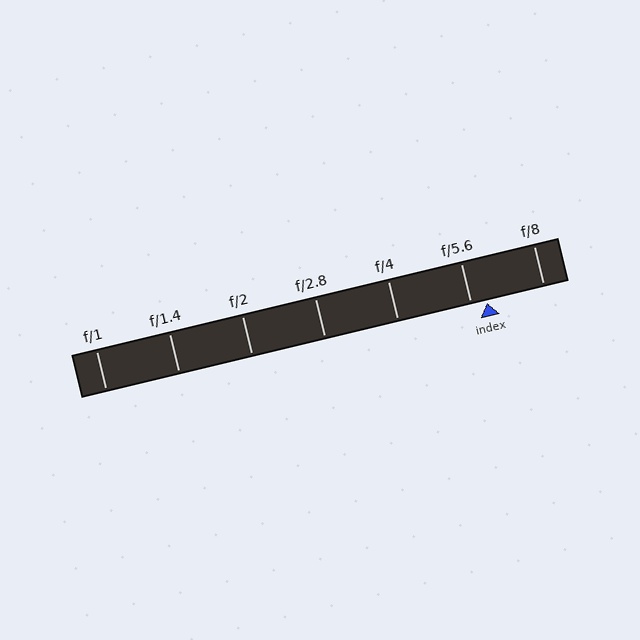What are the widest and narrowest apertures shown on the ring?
The widest aperture shown is f/1 and the narrowest is f/8.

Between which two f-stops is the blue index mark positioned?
The index mark is between f/5.6 and f/8.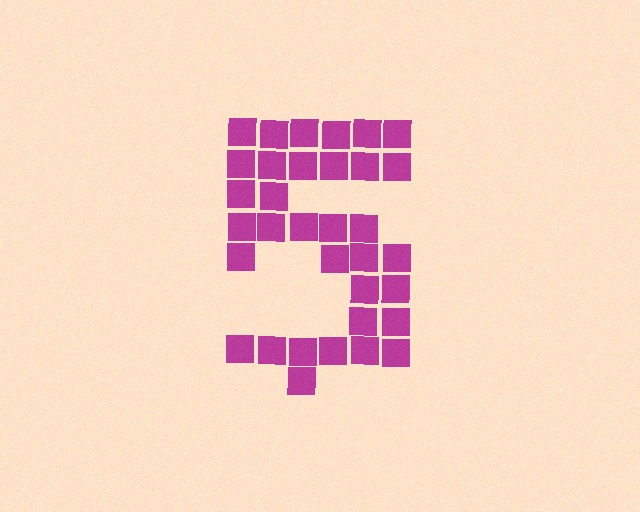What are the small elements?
The small elements are squares.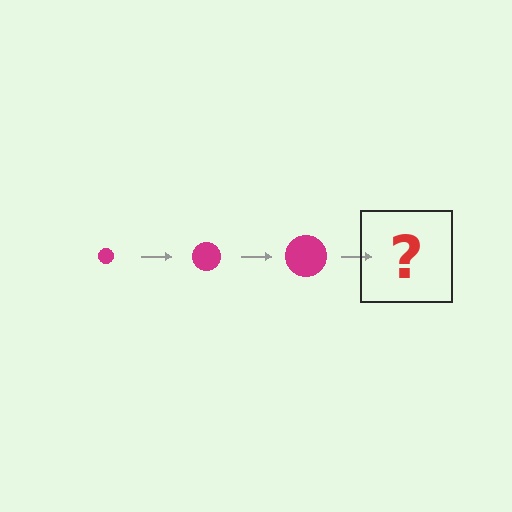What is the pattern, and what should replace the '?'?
The pattern is that the circle gets progressively larger each step. The '?' should be a magenta circle, larger than the previous one.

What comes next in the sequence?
The next element should be a magenta circle, larger than the previous one.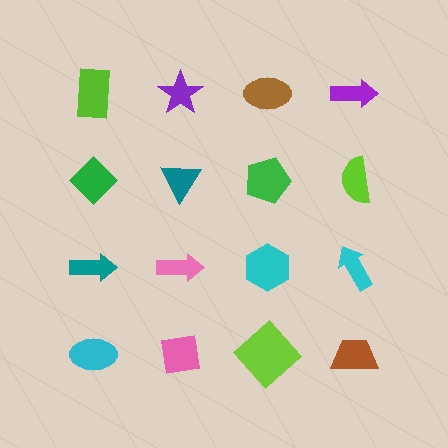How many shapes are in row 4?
4 shapes.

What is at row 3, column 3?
A cyan hexagon.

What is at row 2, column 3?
A green pentagon.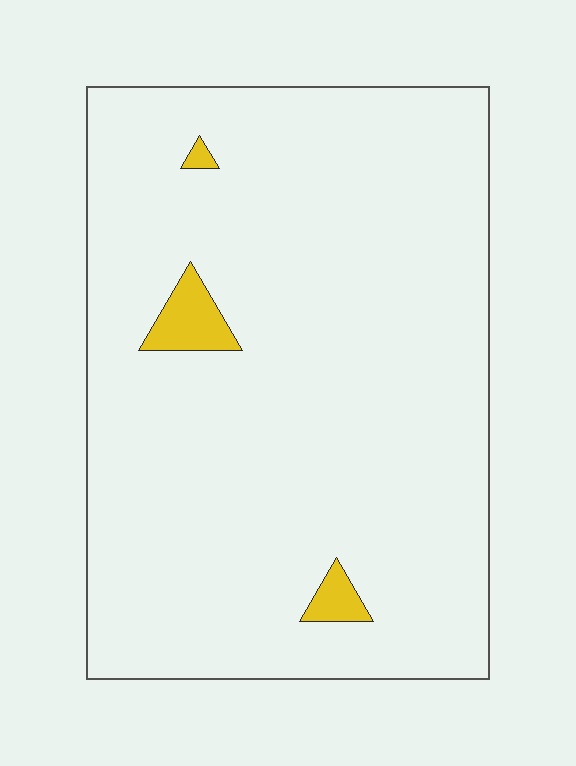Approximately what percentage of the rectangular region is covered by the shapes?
Approximately 5%.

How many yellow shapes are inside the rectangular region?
3.